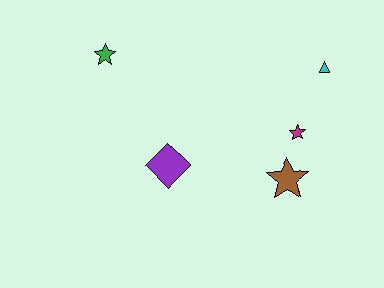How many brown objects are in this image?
There is 1 brown object.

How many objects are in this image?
There are 5 objects.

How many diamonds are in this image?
There is 1 diamond.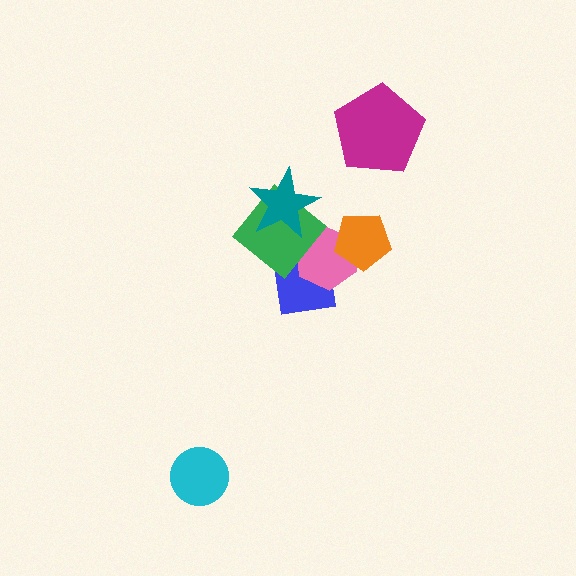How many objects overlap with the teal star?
1 object overlaps with the teal star.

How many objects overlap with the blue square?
2 objects overlap with the blue square.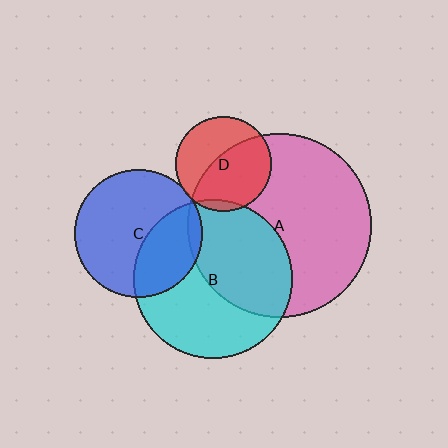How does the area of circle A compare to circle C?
Approximately 2.1 times.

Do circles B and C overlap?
Yes.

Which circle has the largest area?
Circle A (pink).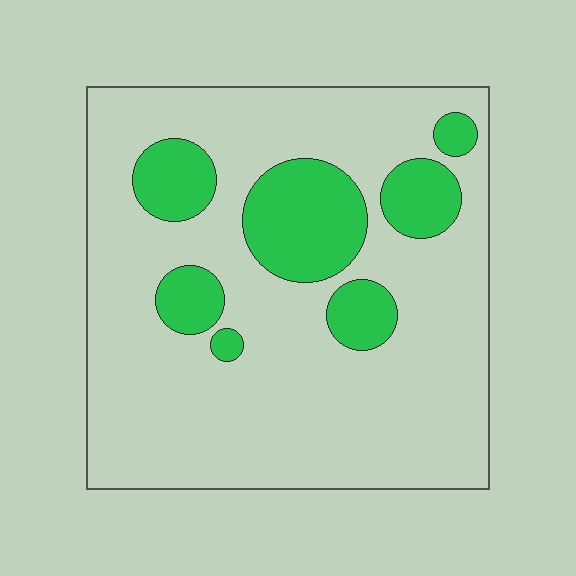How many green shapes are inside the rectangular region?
7.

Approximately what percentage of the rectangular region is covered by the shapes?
Approximately 20%.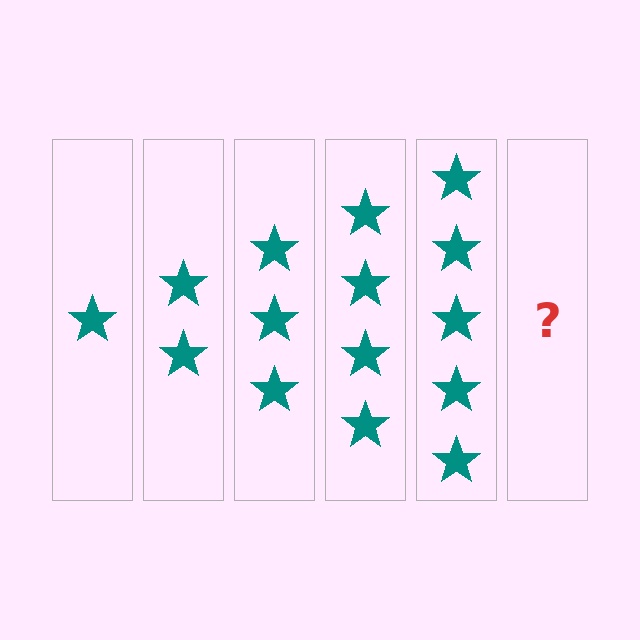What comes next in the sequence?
The next element should be 6 stars.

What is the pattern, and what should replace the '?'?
The pattern is that each step adds one more star. The '?' should be 6 stars.